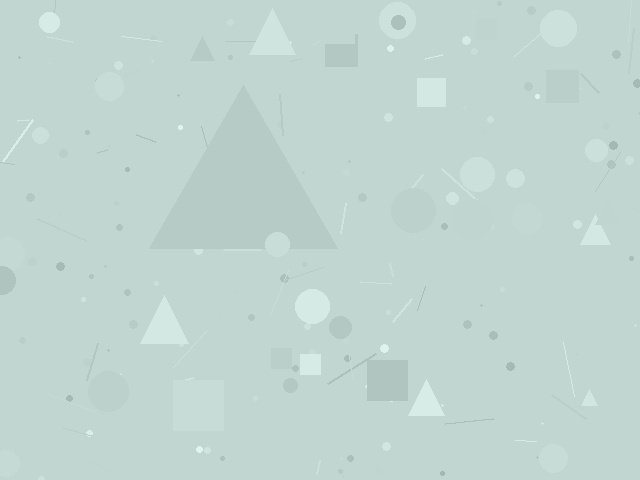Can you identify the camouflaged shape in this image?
The camouflaged shape is a triangle.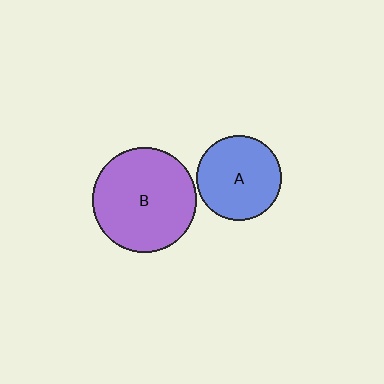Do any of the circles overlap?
No, none of the circles overlap.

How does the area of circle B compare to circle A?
Approximately 1.5 times.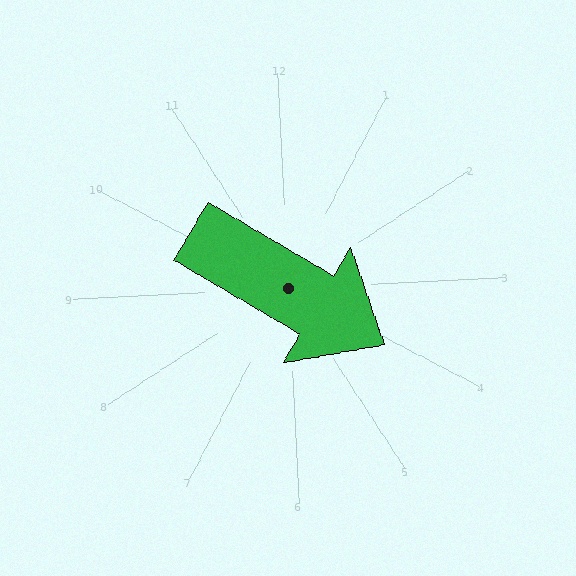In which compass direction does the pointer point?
Southeast.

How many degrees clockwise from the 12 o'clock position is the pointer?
Approximately 123 degrees.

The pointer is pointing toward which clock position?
Roughly 4 o'clock.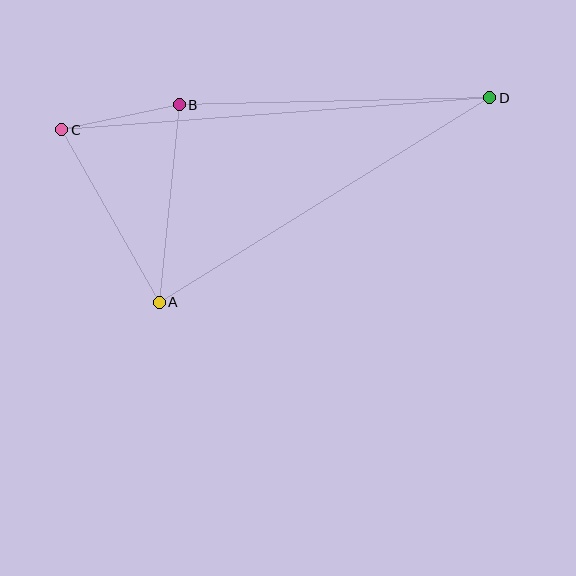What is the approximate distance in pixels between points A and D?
The distance between A and D is approximately 389 pixels.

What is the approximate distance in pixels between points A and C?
The distance between A and C is approximately 198 pixels.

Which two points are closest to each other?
Points B and C are closest to each other.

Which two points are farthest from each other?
Points C and D are farthest from each other.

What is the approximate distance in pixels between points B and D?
The distance between B and D is approximately 311 pixels.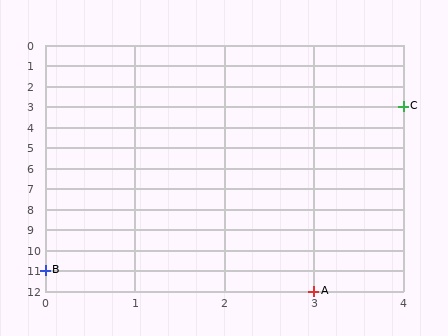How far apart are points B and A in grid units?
Points B and A are 3 columns and 1 row apart (about 3.2 grid units diagonally).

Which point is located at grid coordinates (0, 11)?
Point B is at (0, 11).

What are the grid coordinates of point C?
Point C is at grid coordinates (4, 3).